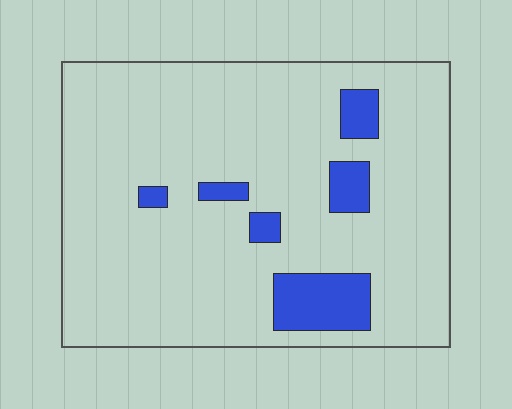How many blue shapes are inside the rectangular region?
6.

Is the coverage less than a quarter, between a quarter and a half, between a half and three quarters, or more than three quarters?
Less than a quarter.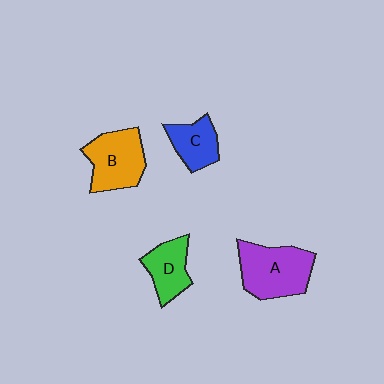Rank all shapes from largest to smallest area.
From largest to smallest: A (purple), B (orange), D (green), C (blue).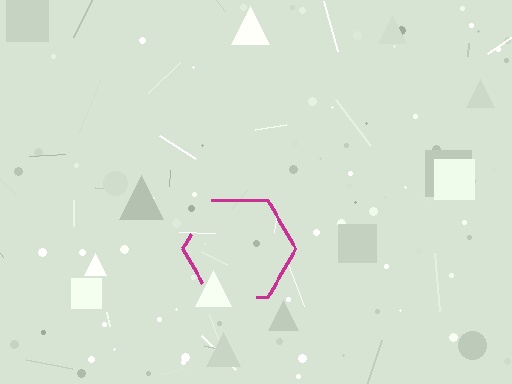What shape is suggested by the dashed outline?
The dashed outline suggests a hexagon.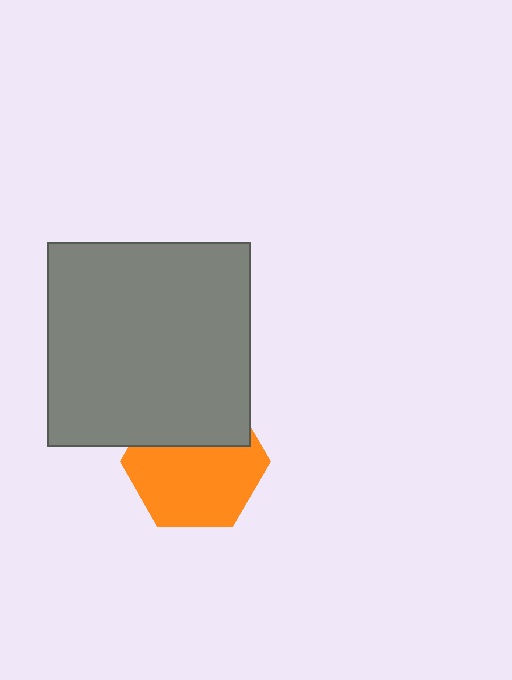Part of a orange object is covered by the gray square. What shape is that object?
It is a hexagon.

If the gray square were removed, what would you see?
You would see the complete orange hexagon.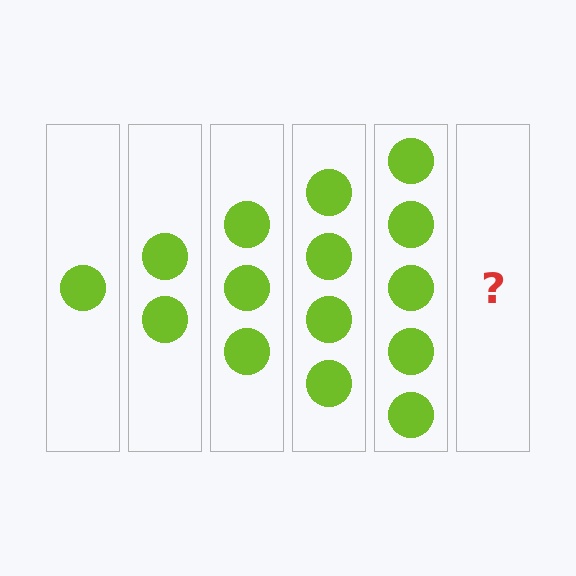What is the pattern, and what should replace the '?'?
The pattern is that each step adds one more circle. The '?' should be 6 circles.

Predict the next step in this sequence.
The next step is 6 circles.